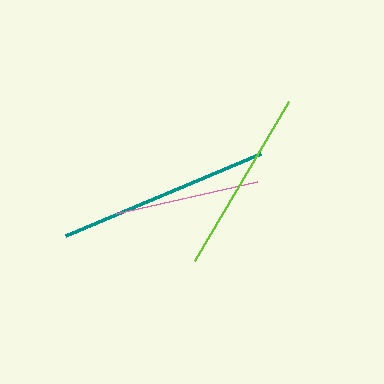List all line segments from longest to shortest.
From longest to shortest: teal, lime, pink.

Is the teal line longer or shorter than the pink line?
The teal line is longer than the pink line.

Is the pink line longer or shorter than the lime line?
The lime line is longer than the pink line.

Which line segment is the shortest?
The pink line is the shortest at approximately 145 pixels.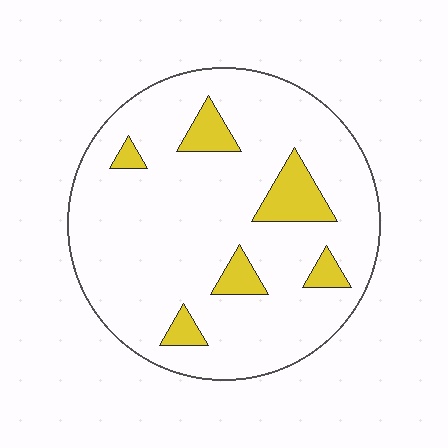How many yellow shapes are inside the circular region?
6.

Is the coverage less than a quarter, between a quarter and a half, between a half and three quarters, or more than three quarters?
Less than a quarter.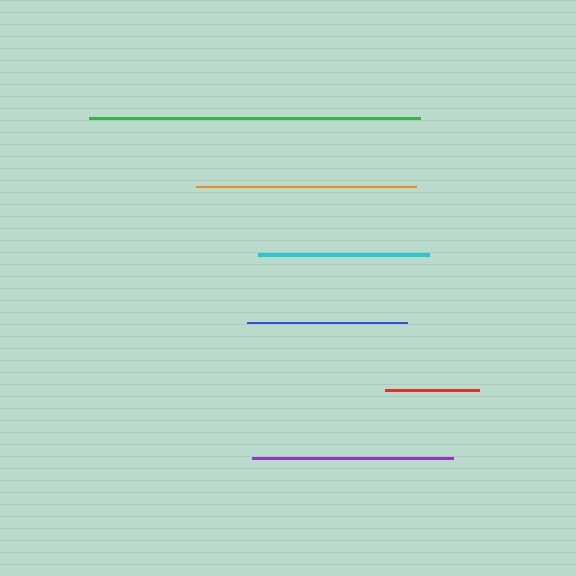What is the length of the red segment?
The red segment is approximately 95 pixels long.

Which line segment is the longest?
The green line is the longest at approximately 332 pixels.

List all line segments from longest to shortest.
From longest to shortest: green, orange, purple, cyan, blue, red.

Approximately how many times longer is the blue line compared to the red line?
The blue line is approximately 1.7 times the length of the red line.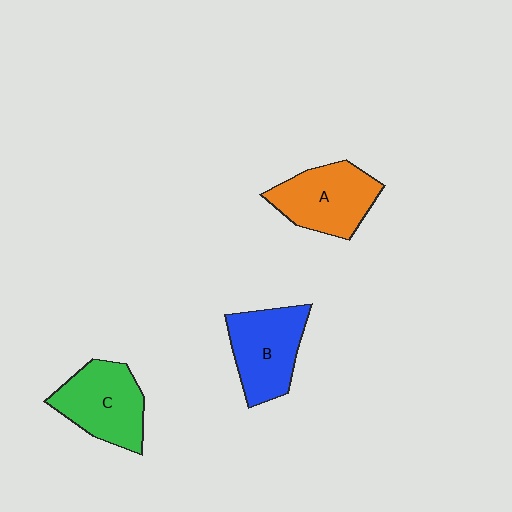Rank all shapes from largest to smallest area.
From largest to smallest: C (green), B (blue), A (orange).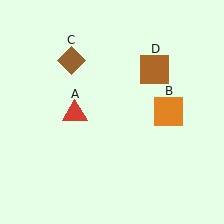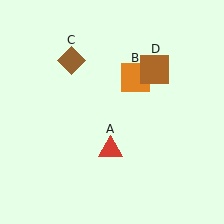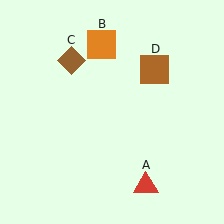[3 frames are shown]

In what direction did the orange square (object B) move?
The orange square (object B) moved up and to the left.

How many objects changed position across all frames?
2 objects changed position: red triangle (object A), orange square (object B).